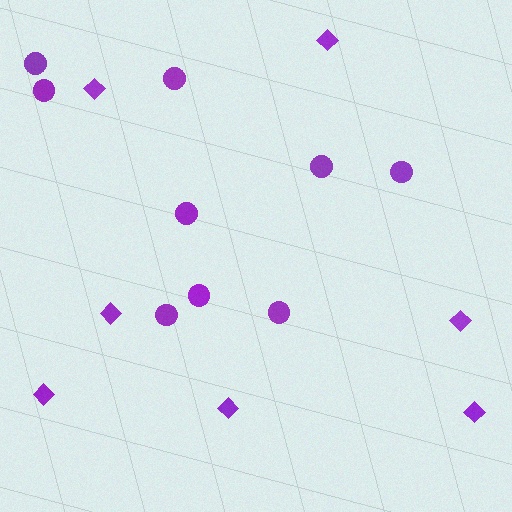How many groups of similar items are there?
There are 2 groups: one group of circles (9) and one group of diamonds (7).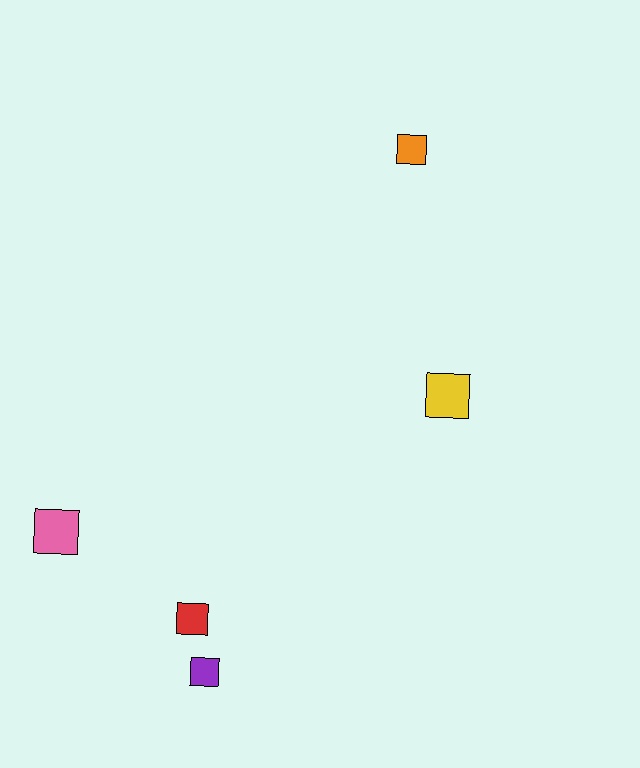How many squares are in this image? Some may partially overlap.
There are 5 squares.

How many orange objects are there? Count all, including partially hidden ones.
There is 1 orange object.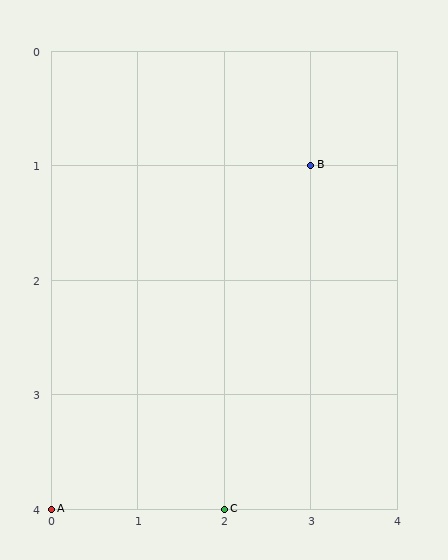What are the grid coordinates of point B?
Point B is at grid coordinates (3, 1).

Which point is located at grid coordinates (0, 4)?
Point A is at (0, 4).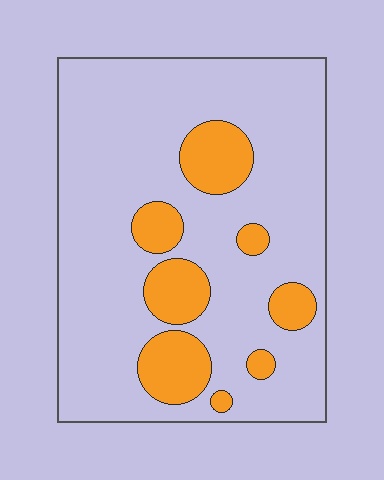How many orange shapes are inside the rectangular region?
8.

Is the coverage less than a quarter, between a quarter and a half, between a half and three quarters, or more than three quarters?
Less than a quarter.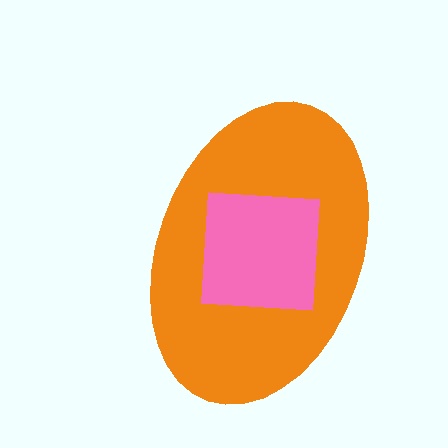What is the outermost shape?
The orange ellipse.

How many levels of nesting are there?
2.